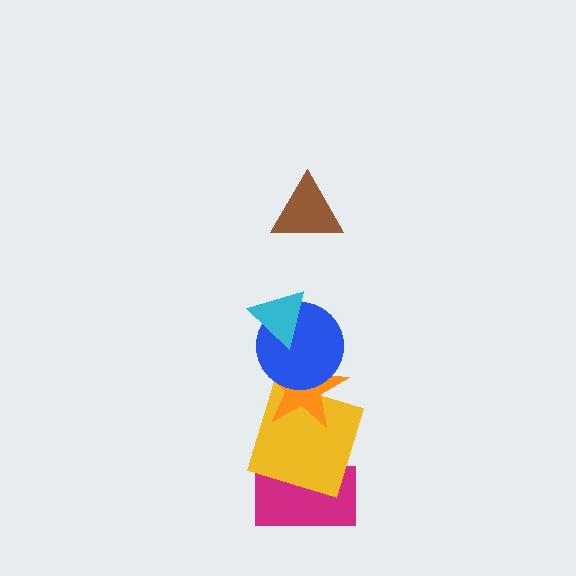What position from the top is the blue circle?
The blue circle is 3rd from the top.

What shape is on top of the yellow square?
The orange star is on top of the yellow square.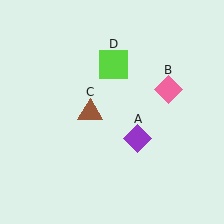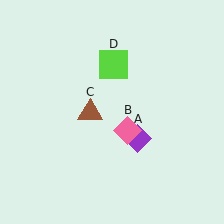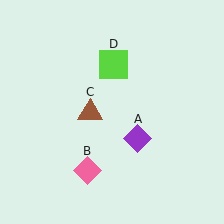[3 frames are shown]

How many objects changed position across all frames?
1 object changed position: pink diamond (object B).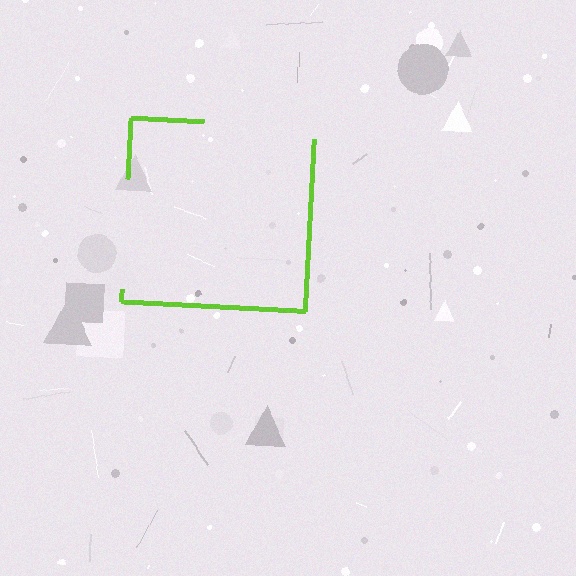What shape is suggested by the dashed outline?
The dashed outline suggests a square.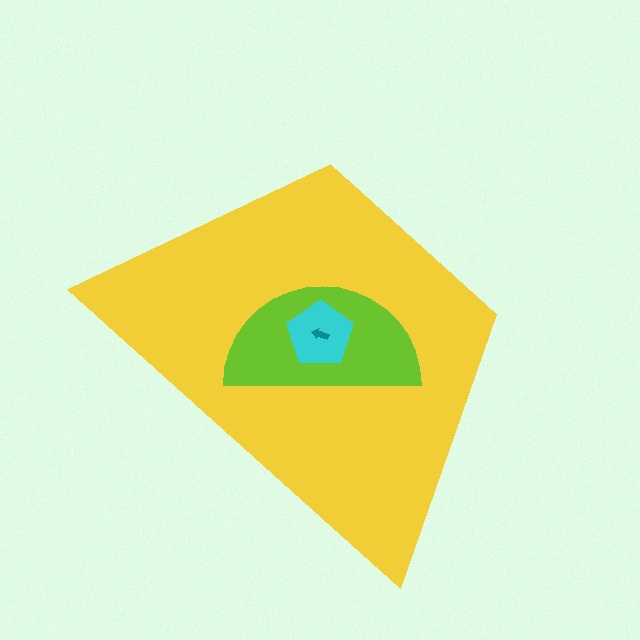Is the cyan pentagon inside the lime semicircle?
Yes.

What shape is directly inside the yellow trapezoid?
The lime semicircle.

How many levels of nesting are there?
4.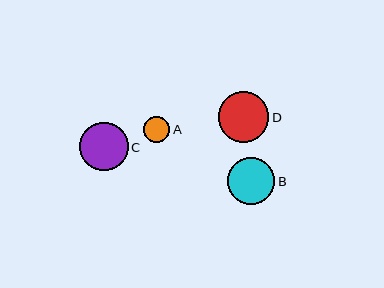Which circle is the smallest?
Circle A is the smallest with a size of approximately 26 pixels.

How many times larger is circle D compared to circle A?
Circle D is approximately 1.9 times the size of circle A.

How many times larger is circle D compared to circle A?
Circle D is approximately 1.9 times the size of circle A.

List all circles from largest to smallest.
From largest to smallest: D, C, B, A.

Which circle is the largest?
Circle D is the largest with a size of approximately 51 pixels.